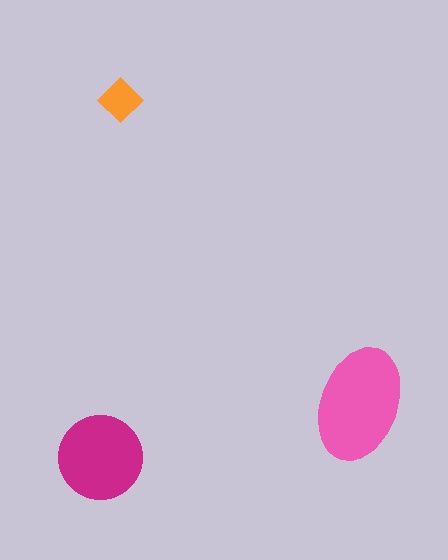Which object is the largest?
The pink ellipse.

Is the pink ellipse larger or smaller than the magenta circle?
Larger.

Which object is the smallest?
The orange diamond.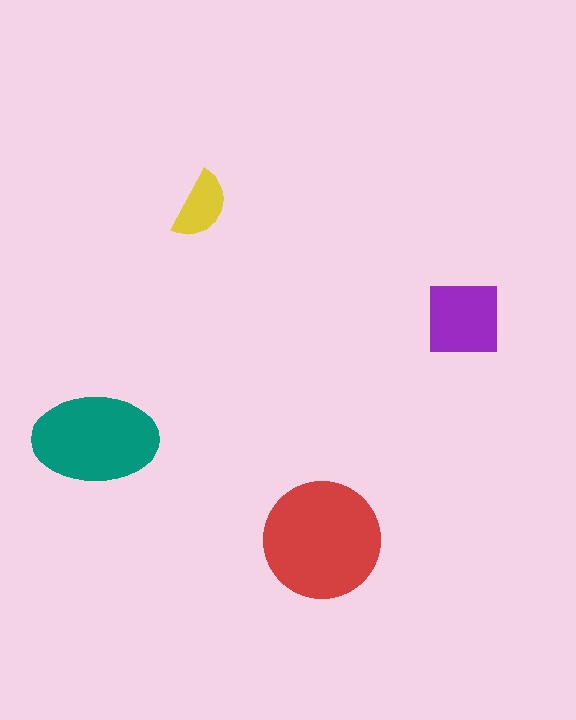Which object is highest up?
The yellow semicircle is topmost.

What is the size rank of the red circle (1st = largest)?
1st.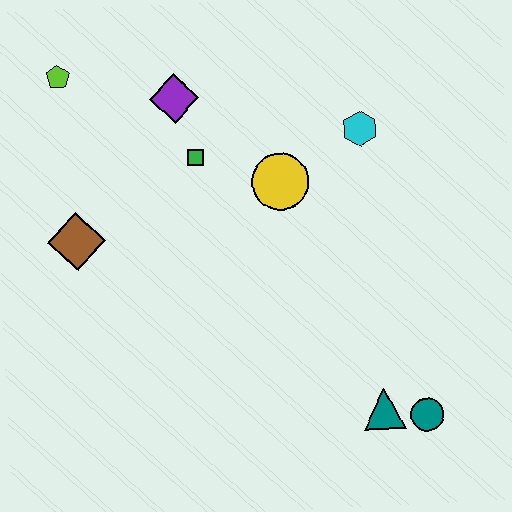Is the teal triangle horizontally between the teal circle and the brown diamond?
Yes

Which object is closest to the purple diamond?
The green square is closest to the purple diamond.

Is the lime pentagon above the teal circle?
Yes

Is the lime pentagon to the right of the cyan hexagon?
No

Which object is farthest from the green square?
The teal circle is farthest from the green square.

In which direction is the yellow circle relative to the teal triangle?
The yellow circle is above the teal triangle.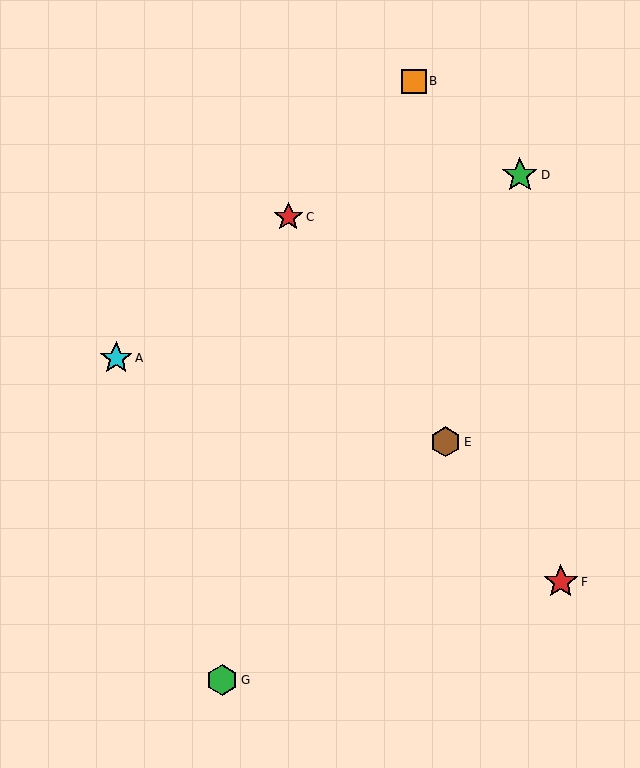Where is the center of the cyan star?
The center of the cyan star is at (116, 358).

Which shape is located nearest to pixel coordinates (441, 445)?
The brown hexagon (labeled E) at (445, 442) is nearest to that location.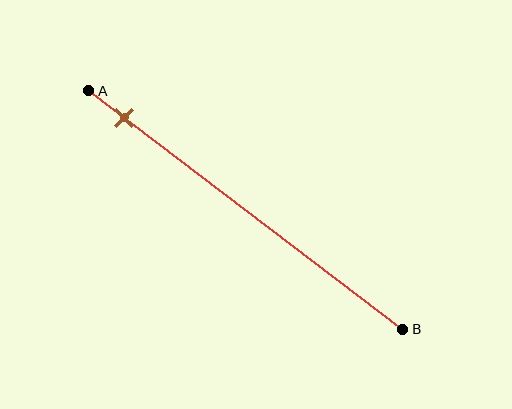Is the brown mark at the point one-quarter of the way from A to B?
No, the mark is at about 10% from A, not at the 25% one-quarter point.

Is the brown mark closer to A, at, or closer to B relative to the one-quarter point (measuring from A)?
The brown mark is closer to point A than the one-quarter point of segment AB.